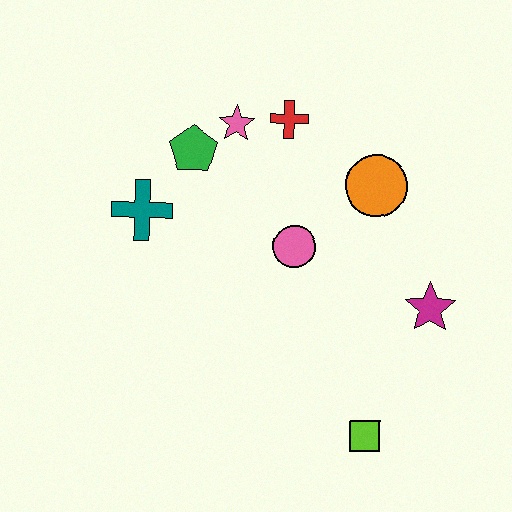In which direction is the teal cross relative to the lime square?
The teal cross is to the left of the lime square.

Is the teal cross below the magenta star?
No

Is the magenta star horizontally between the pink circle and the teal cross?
No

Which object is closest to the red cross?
The pink star is closest to the red cross.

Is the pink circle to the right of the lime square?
No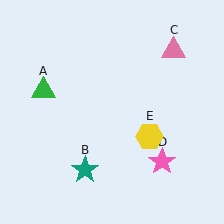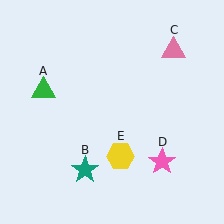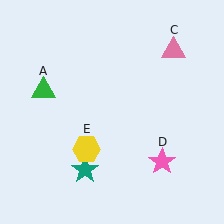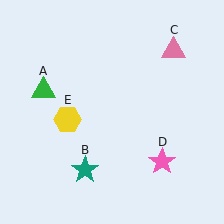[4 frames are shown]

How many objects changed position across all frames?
1 object changed position: yellow hexagon (object E).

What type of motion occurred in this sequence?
The yellow hexagon (object E) rotated clockwise around the center of the scene.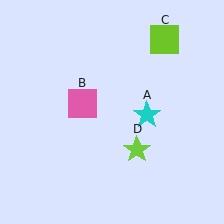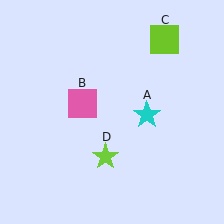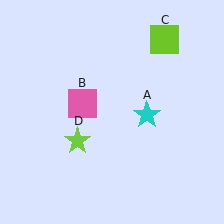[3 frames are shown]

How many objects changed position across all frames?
1 object changed position: lime star (object D).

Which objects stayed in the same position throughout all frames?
Cyan star (object A) and pink square (object B) and lime square (object C) remained stationary.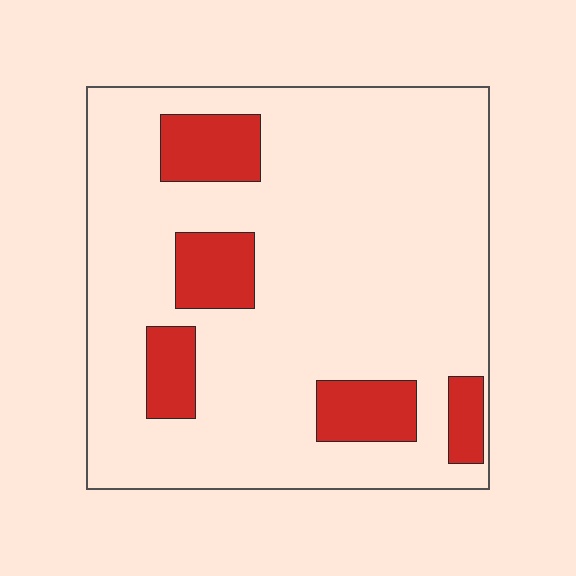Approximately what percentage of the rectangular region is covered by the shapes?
Approximately 15%.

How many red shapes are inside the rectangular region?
5.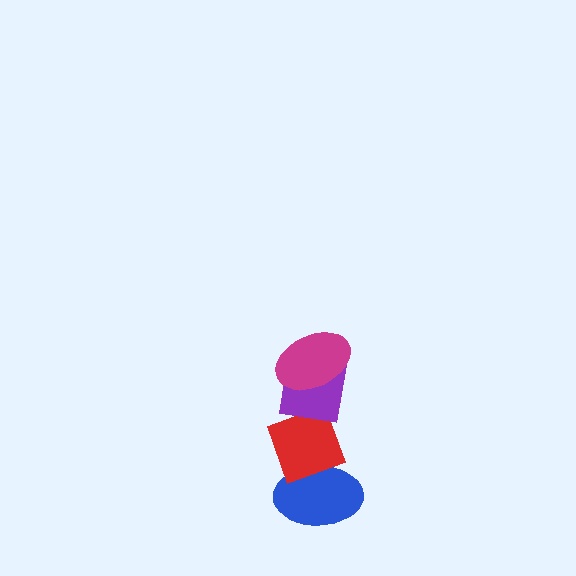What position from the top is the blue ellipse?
The blue ellipse is 4th from the top.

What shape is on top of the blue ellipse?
The red diamond is on top of the blue ellipse.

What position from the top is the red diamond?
The red diamond is 3rd from the top.